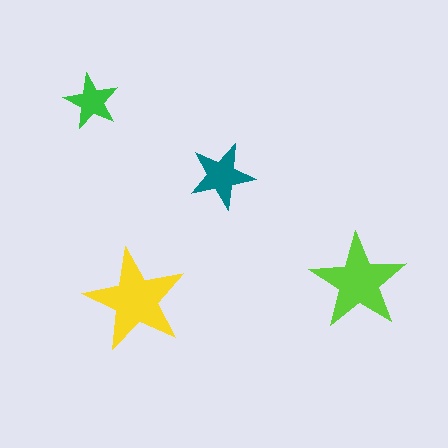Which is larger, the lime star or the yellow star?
The yellow one.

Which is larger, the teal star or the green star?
The teal one.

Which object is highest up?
The green star is topmost.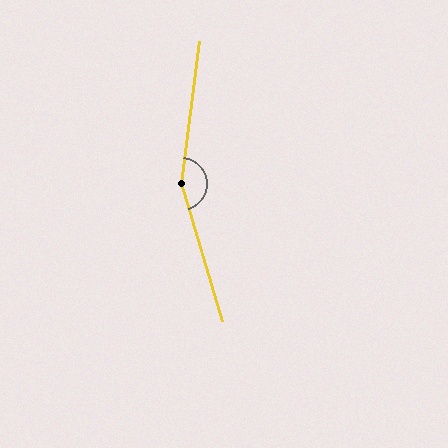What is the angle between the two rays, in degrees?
Approximately 156 degrees.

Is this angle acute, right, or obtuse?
It is obtuse.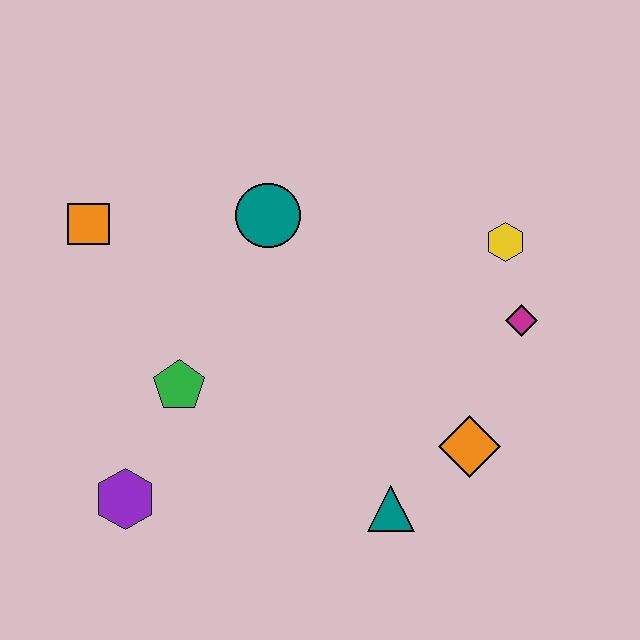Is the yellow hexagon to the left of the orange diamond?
No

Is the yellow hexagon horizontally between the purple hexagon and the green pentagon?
No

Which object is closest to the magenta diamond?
The yellow hexagon is closest to the magenta diamond.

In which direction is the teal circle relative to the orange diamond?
The teal circle is above the orange diamond.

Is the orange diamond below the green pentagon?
Yes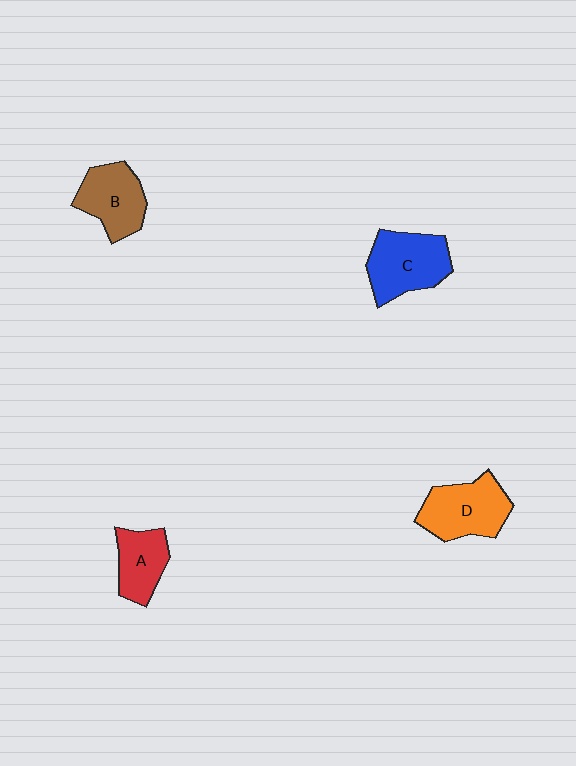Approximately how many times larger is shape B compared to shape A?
Approximately 1.2 times.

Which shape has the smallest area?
Shape A (red).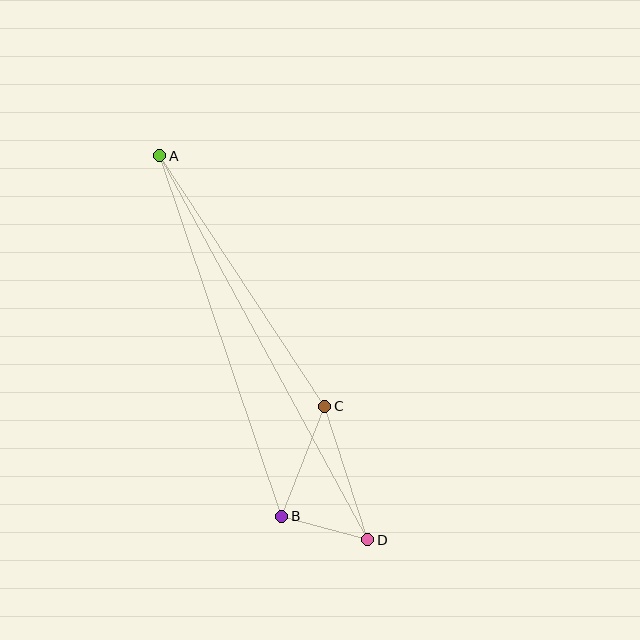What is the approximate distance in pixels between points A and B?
The distance between A and B is approximately 380 pixels.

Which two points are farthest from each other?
Points A and D are farthest from each other.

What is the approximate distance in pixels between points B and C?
The distance between B and C is approximately 118 pixels.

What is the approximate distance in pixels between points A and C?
The distance between A and C is approximately 300 pixels.